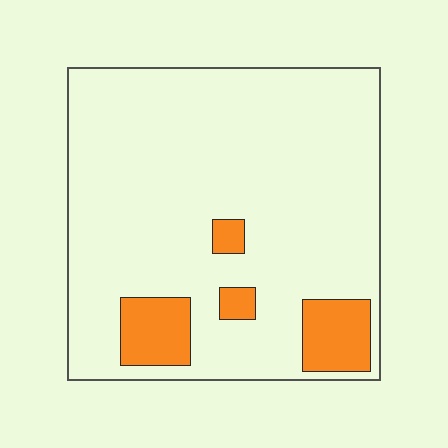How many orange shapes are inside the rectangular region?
4.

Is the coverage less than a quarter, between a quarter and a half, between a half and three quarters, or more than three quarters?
Less than a quarter.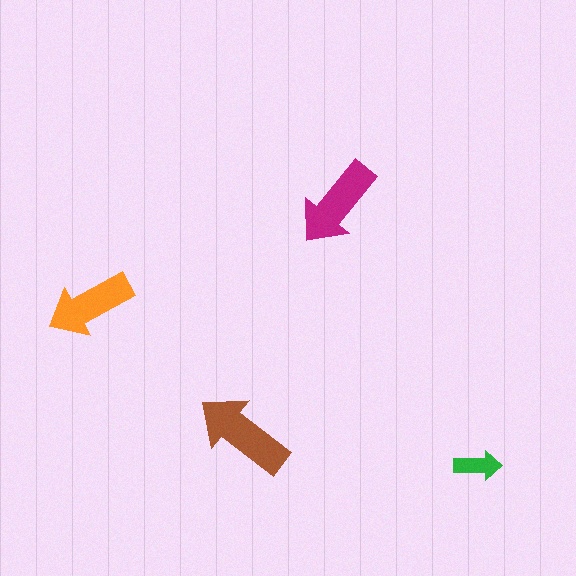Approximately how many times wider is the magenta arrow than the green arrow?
About 2 times wider.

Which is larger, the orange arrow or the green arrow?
The orange one.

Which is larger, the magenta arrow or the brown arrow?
The brown one.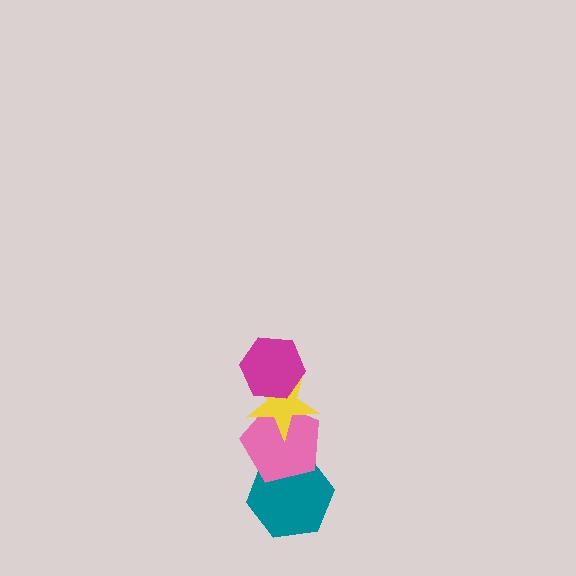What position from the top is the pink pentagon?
The pink pentagon is 3rd from the top.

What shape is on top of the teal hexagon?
The pink pentagon is on top of the teal hexagon.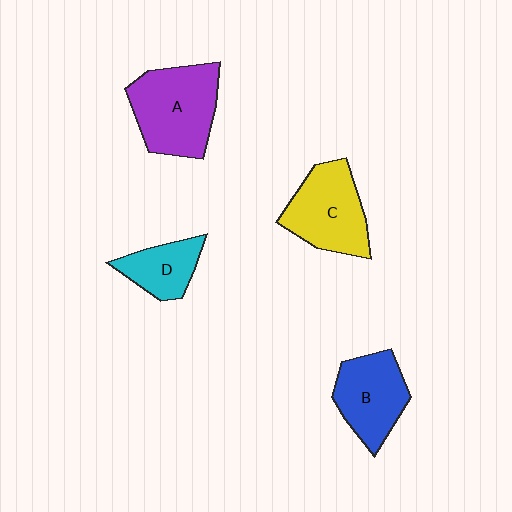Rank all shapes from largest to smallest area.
From largest to smallest: A (purple), C (yellow), B (blue), D (cyan).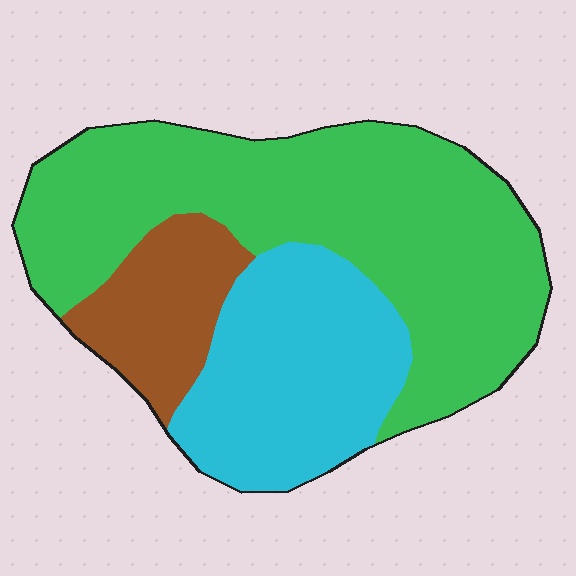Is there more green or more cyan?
Green.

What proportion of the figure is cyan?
Cyan covers about 30% of the figure.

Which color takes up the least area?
Brown, at roughly 15%.